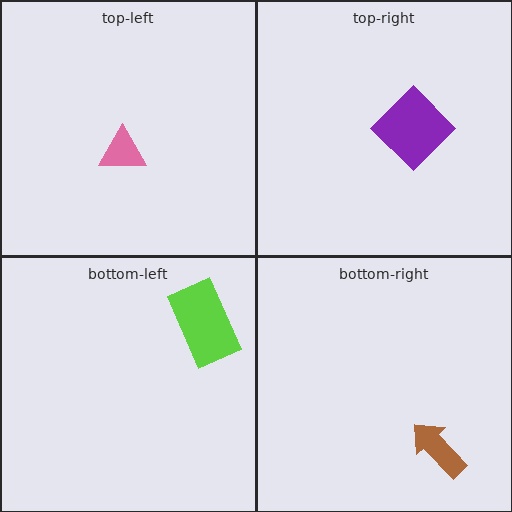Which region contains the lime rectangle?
The bottom-left region.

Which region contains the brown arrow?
The bottom-right region.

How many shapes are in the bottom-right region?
1.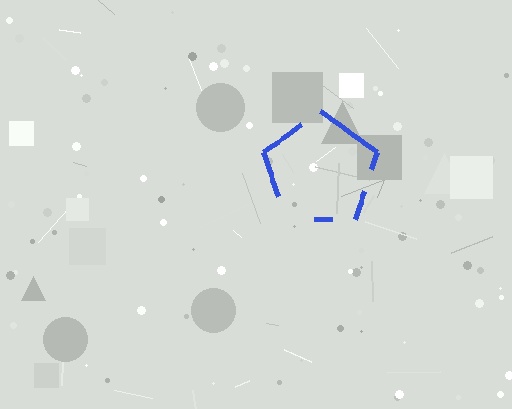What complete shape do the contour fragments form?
The contour fragments form a pentagon.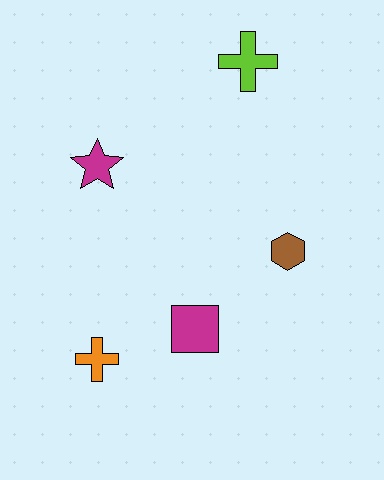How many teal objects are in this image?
There are no teal objects.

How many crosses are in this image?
There are 2 crosses.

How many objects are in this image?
There are 5 objects.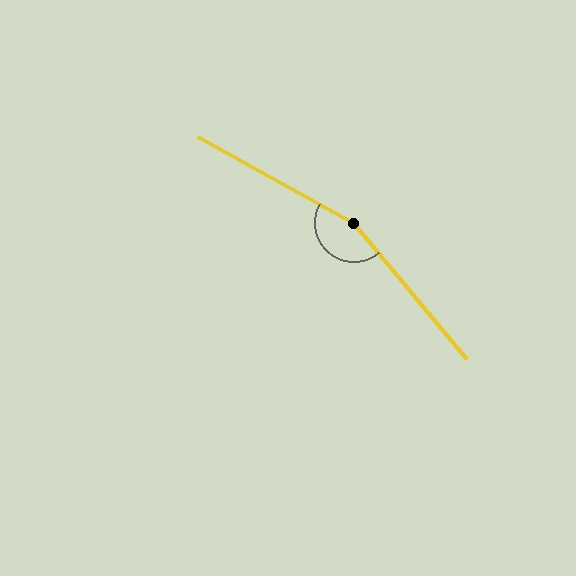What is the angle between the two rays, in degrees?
Approximately 159 degrees.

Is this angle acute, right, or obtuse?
It is obtuse.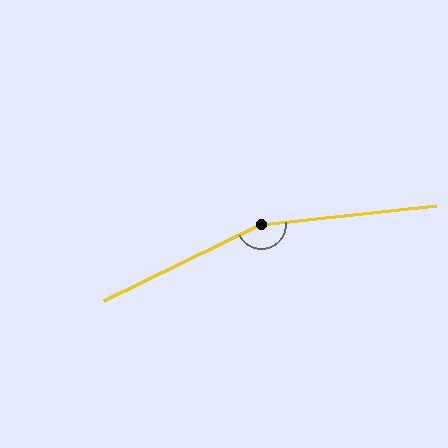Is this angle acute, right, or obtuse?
It is obtuse.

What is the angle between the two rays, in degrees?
Approximately 160 degrees.